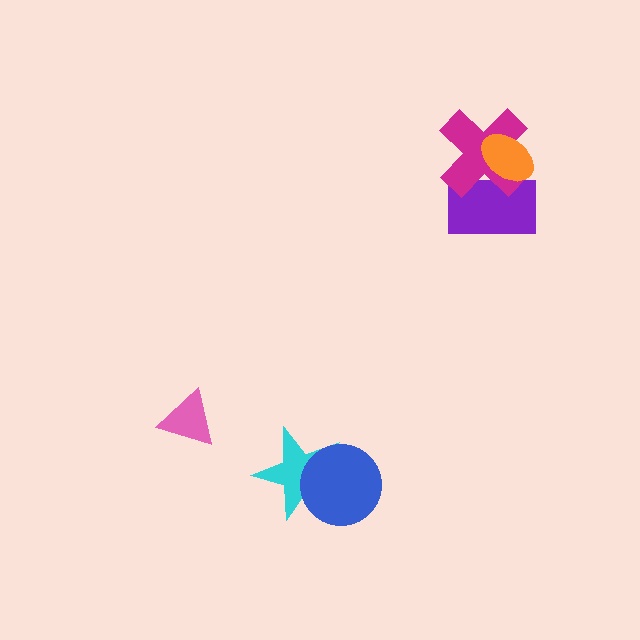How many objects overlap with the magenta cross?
2 objects overlap with the magenta cross.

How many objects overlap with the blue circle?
1 object overlaps with the blue circle.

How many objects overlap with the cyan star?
1 object overlaps with the cyan star.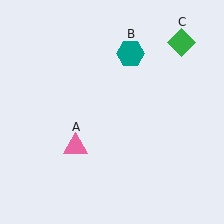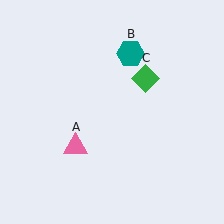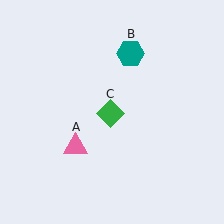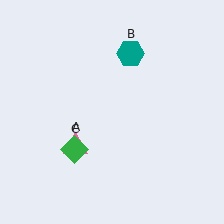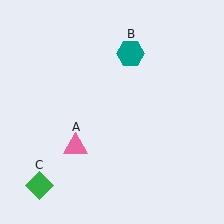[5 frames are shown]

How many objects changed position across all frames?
1 object changed position: green diamond (object C).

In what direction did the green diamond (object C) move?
The green diamond (object C) moved down and to the left.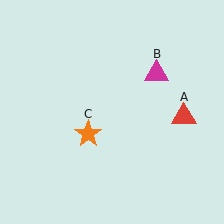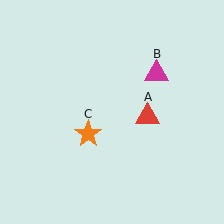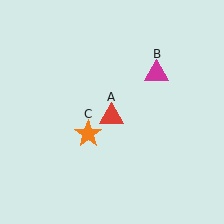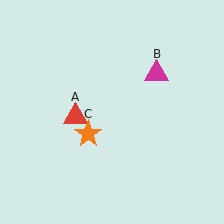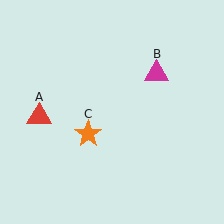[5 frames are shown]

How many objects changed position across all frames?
1 object changed position: red triangle (object A).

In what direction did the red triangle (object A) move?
The red triangle (object A) moved left.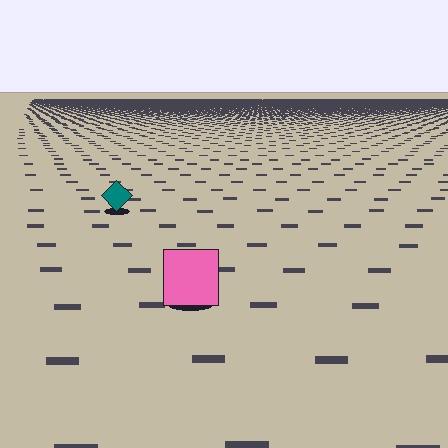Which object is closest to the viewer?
The pink square is closest. The texture marks near it are larger and more spread out.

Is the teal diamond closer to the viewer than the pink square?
No. The pink square is closer — you can tell from the texture gradient: the ground texture is coarser near it.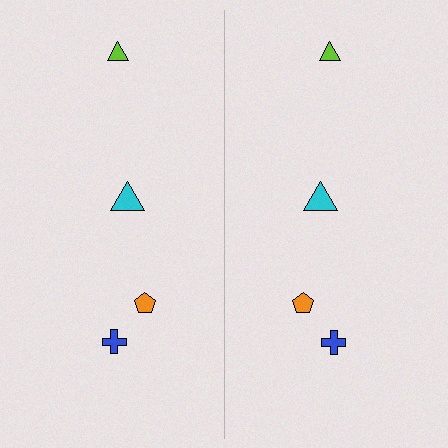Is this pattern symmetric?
Yes, this pattern has bilateral (reflection) symmetry.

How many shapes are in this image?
There are 8 shapes in this image.